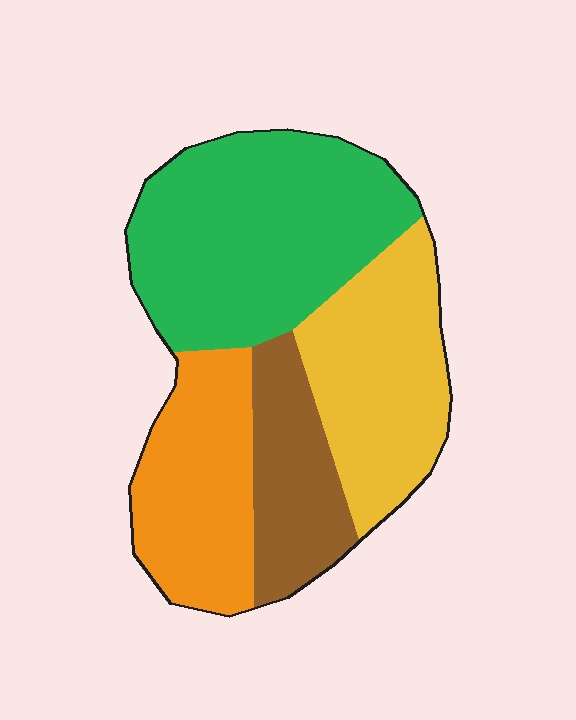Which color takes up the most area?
Green, at roughly 40%.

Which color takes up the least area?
Brown, at roughly 15%.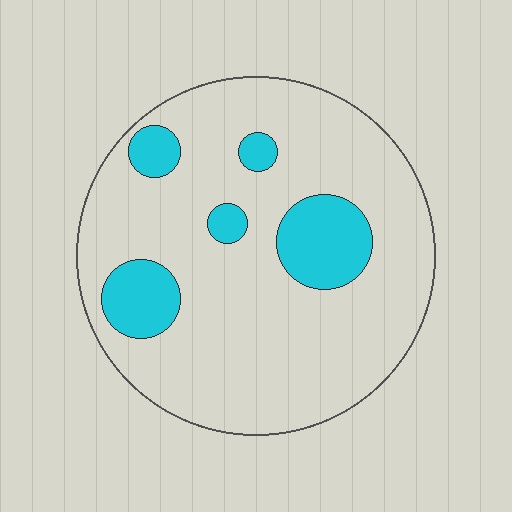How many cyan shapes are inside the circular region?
5.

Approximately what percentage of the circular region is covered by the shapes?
Approximately 15%.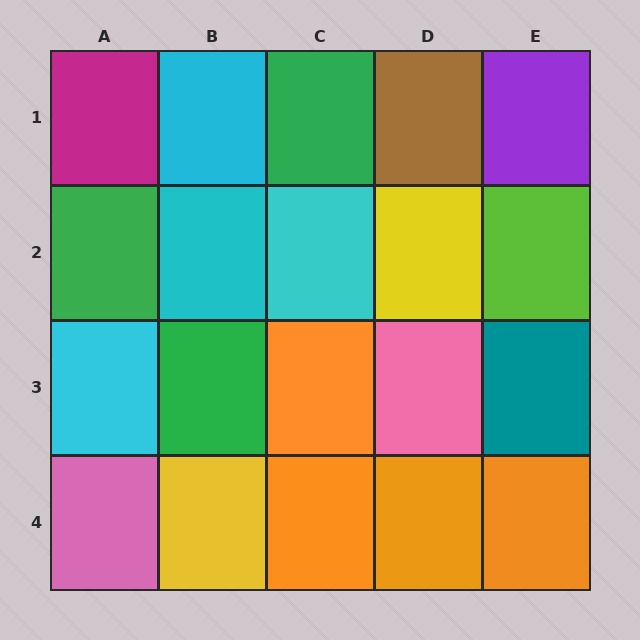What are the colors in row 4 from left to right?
Pink, yellow, orange, orange, orange.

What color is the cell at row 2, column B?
Cyan.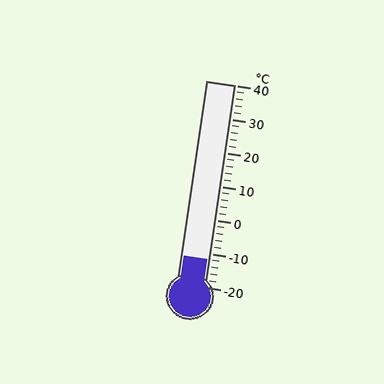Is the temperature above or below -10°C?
The temperature is below -10°C.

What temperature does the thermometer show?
The thermometer shows approximately -12°C.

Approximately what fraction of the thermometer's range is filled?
The thermometer is filled to approximately 15% of its range.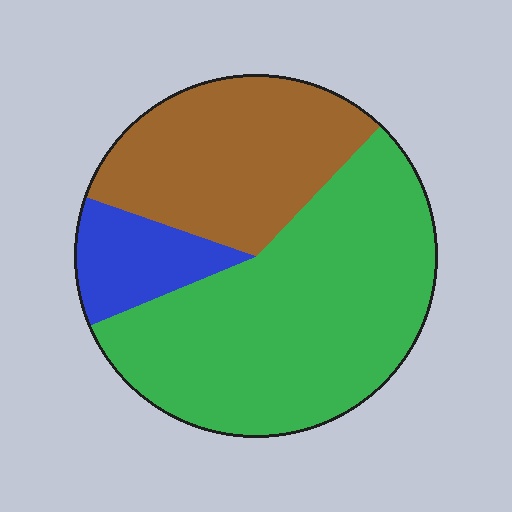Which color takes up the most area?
Green, at roughly 55%.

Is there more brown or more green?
Green.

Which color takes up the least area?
Blue, at roughly 10%.